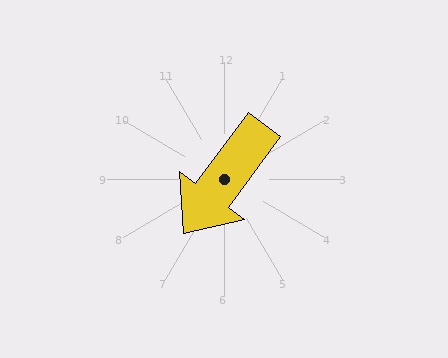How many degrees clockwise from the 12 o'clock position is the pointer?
Approximately 217 degrees.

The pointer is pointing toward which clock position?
Roughly 7 o'clock.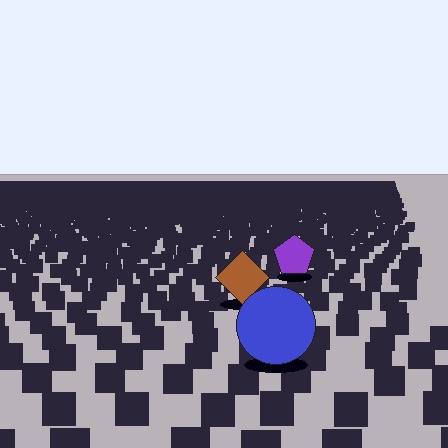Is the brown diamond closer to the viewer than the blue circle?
No. The blue circle is closer — you can tell from the texture gradient: the ground texture is coarser near it.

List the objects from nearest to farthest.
From nearest to farthest: the blue circle, the brown diamond, the purple pentagon.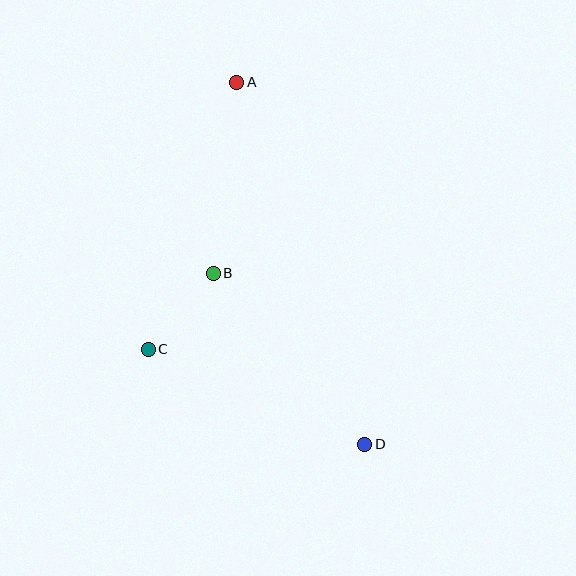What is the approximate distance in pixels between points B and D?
The distance between B and D is approximately 229 pixels.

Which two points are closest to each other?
Points B and C are closest to each other.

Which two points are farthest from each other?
Points A and D are farthest from each other.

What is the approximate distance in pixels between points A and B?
The distance between A and B is approximately 192 pixels.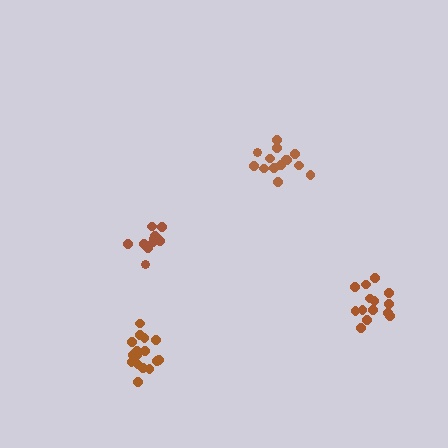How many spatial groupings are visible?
There are 4 spatial groupings.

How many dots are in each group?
Group 1: 16 dots, Group 2: 14 dots, Group 3: 14 dots, Group 4: 13 dots (57 total).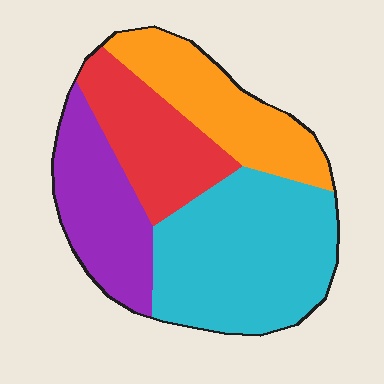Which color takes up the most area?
Cyan, at roughly 40%.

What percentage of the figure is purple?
Purple covers 21% of the figure.